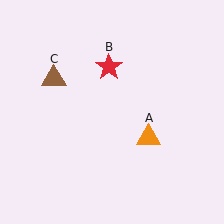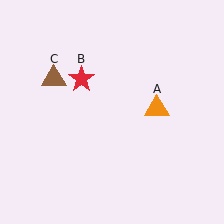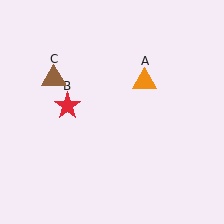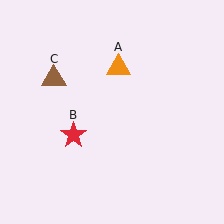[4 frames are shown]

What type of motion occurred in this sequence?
The orange triangle (object A), red star (object B) rotated counterclockwise around the center of the scene.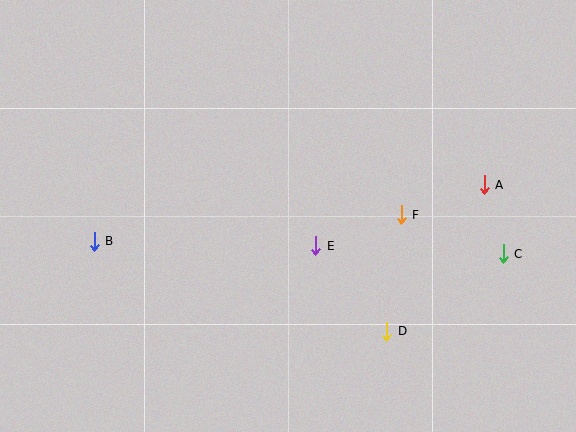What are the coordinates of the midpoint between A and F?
The midpoint between A and F is at (443, 200).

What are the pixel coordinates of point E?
Point E is at (316, 246).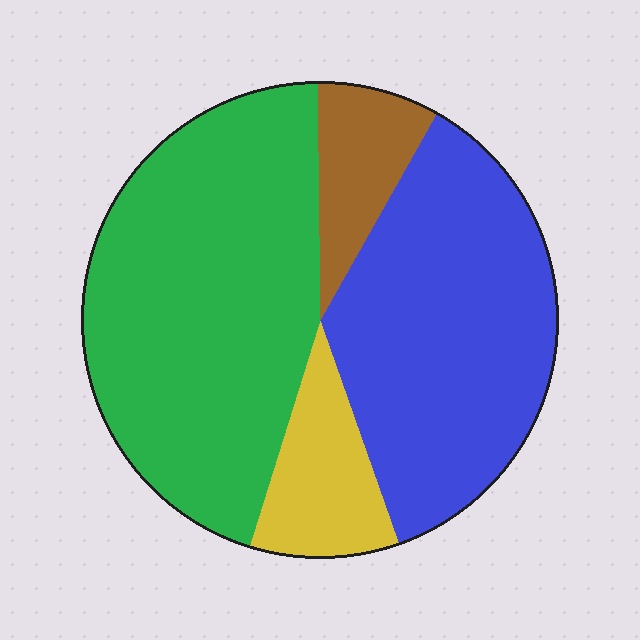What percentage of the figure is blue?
Blue takes up about three eighths (3/8) of the figure.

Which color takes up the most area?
Green, at roughly 45%.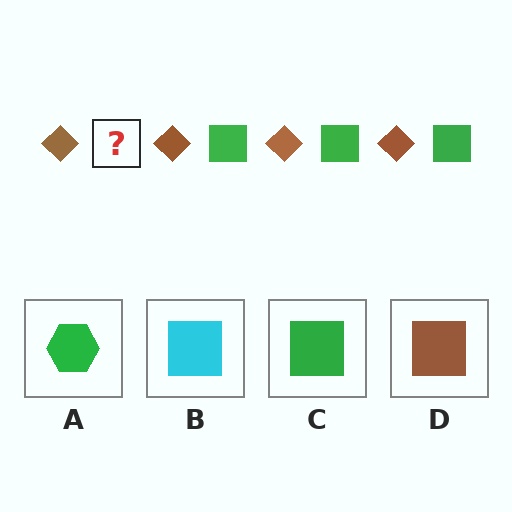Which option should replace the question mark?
Option C.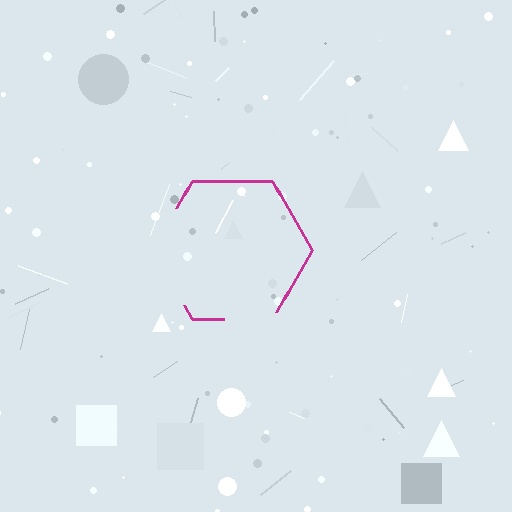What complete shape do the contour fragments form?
The contour fragments form a hexagon.